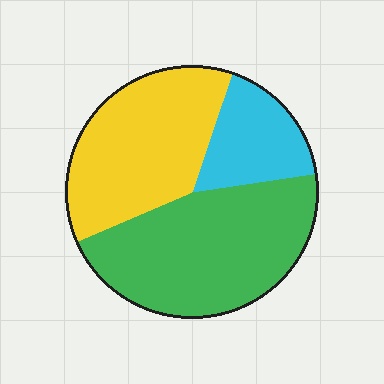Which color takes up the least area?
Cyan, at roughly 15%.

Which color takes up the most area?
Green, at roughly 45%.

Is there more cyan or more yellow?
Yellow.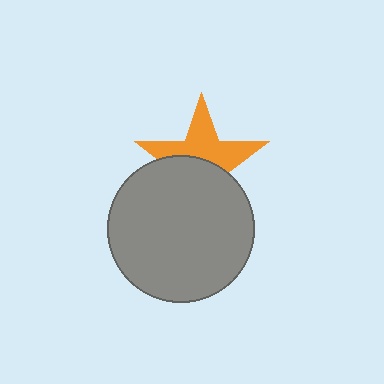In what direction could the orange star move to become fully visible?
The orange star could move up. That would shift it out from behind the gray circle entirely.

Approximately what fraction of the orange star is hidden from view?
Roughly 51% of the orange star is hidden behind the gray circle.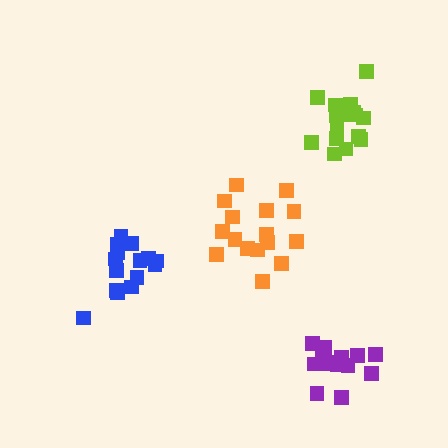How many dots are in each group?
Group 1: 15 dots, Group 2: 16 dots, Group 3: 15 dots, Group 4: 18 dots (64 total).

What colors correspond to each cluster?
The clusters are colored: purple, orange, blue, lime.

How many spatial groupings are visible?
There are 4 spatial groupings.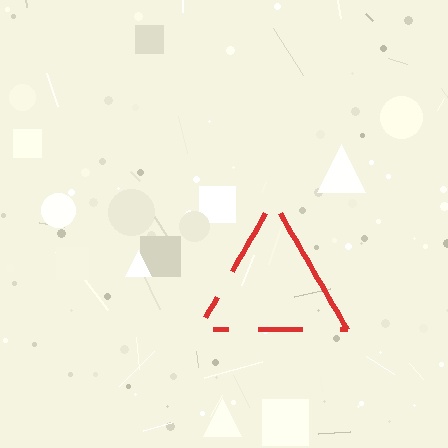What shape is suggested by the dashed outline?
The dashed outline suggests a triangle.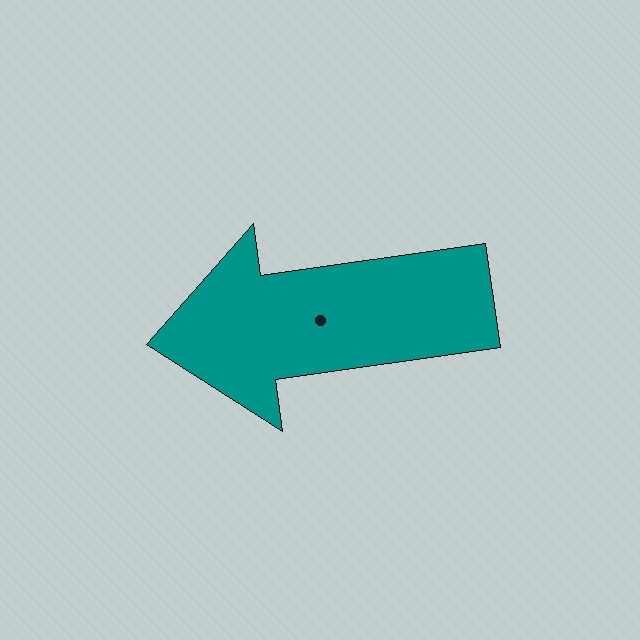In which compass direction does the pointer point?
West.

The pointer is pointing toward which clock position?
Roughly 9 o'clock.